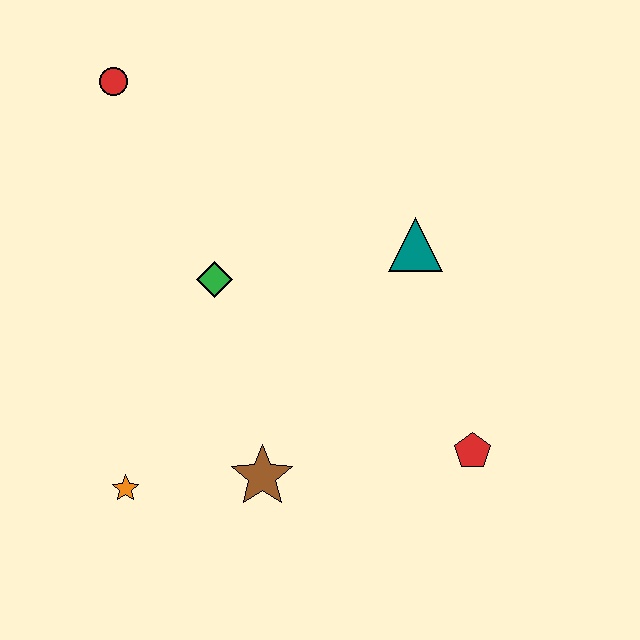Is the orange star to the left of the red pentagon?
Yes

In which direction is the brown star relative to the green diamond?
The brown star is below the green diamond.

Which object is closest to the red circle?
The green diamond is closest to the red circle.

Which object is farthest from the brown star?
The red circle is farthest from the brown star.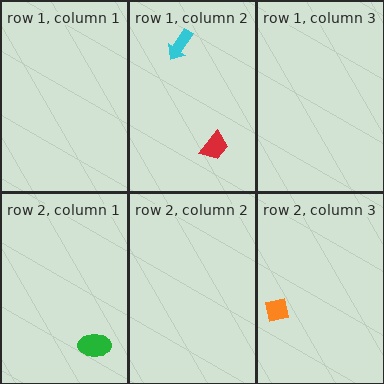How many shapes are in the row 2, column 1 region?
1.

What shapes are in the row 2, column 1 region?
The green ellipse.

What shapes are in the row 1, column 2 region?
The red trapezoid, the cyan arrow.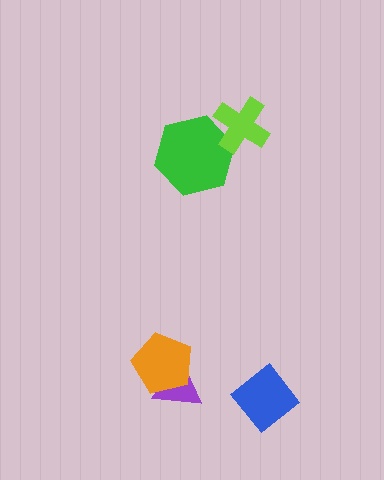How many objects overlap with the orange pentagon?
1 object overlaps with the orange pentagon.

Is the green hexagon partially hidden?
Yes, it is partially covered by another shape.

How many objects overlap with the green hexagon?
1 object overlaps with the green hexagon.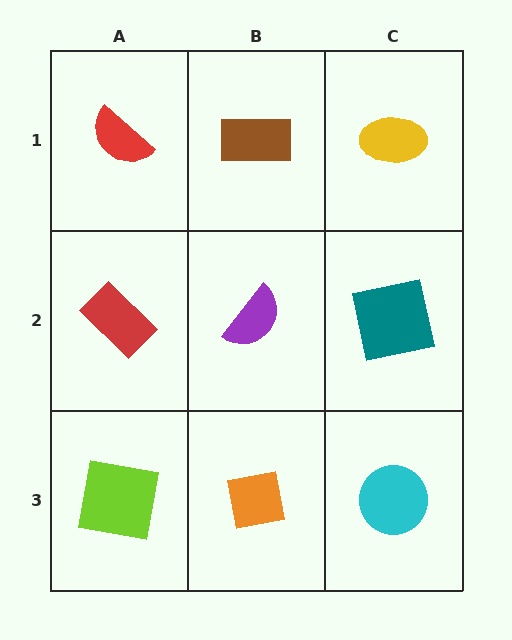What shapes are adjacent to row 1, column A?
A red rectangle (row 2, column A), a brown rectangle (row 1, column B).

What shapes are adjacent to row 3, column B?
A purple semicircle (row 2, column B), a lime square (row 3, column A), a cyan circle (row 3, column C).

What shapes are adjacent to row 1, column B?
A purple semicircle (row 2, column B), a red semicircle (row 1, column A), a yellow ellipse (row 1, column C).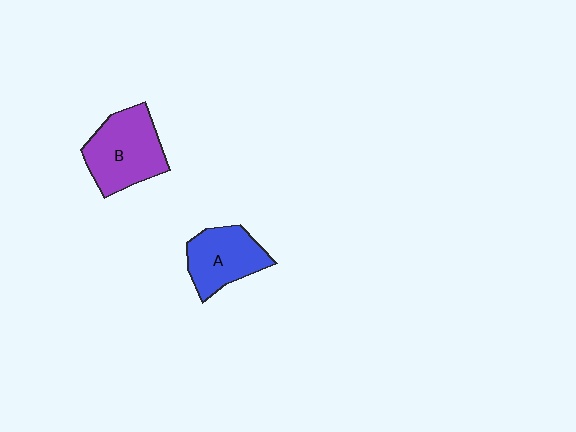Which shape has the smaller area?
Shape A (blue).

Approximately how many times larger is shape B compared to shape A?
Approximately 1.3 times.